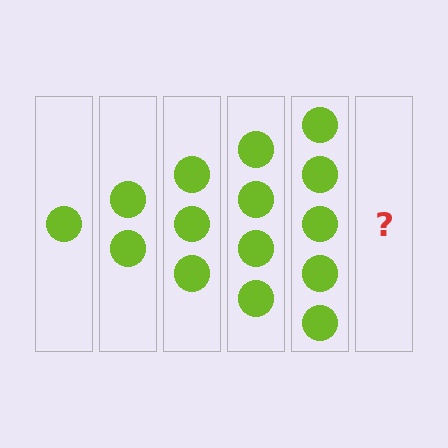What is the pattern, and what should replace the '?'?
The pattern is that each step adds one more circle. The '?' should be 6 circles.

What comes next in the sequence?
The next element should be 6 circles.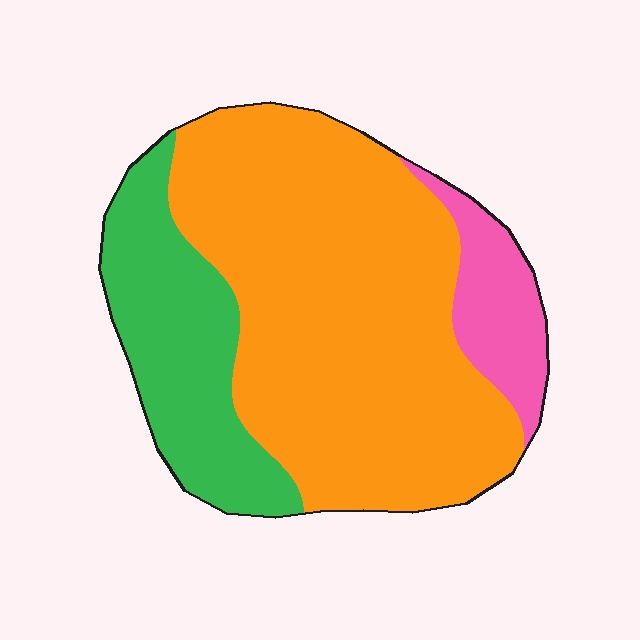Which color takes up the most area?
Orange, at roughly 65%.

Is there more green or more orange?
Orange.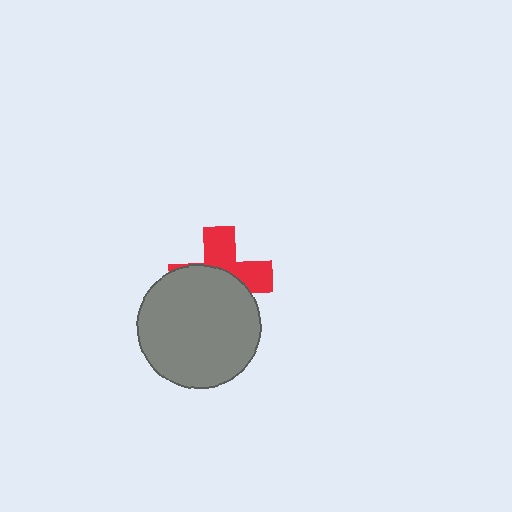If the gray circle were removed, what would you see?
You would see the complete red cross.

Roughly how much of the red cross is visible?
A small part of it is visible (roughly 43%).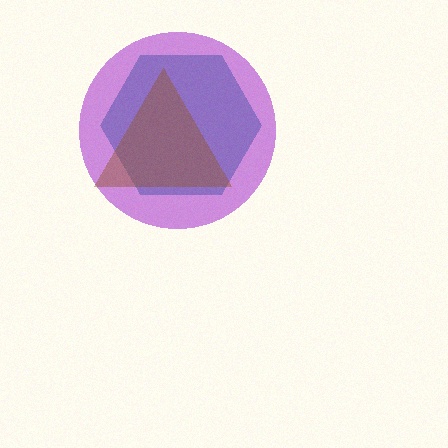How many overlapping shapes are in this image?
There are 3 overlapping shapes in the image.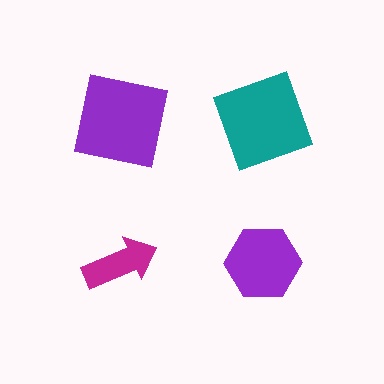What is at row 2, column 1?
A magenta arrow.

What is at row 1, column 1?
A purple square.